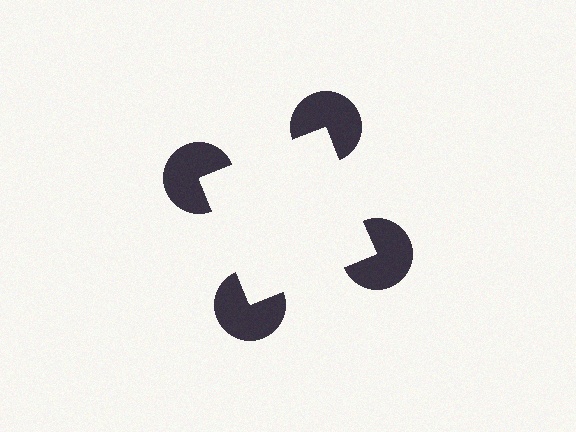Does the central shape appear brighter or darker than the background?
It typically appears slightly brighter than the background, even though no actual brightness change is drawn.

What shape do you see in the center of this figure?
An illusory square — its edges are inferred from the aligned wedge cuts in the pac-man discs, not physically drawn.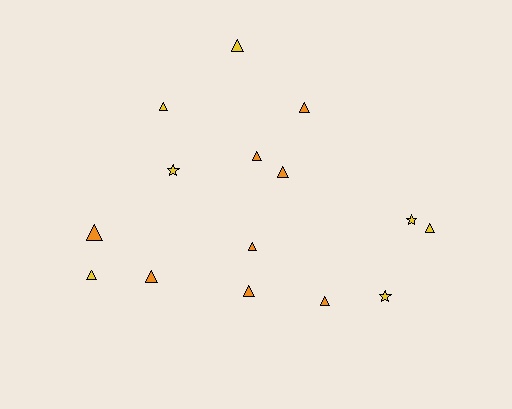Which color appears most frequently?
Orange, with 8 objects.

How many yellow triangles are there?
There are 4 yellow triangles.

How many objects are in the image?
There are 15 objects.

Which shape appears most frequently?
Triangle, with 12 objects.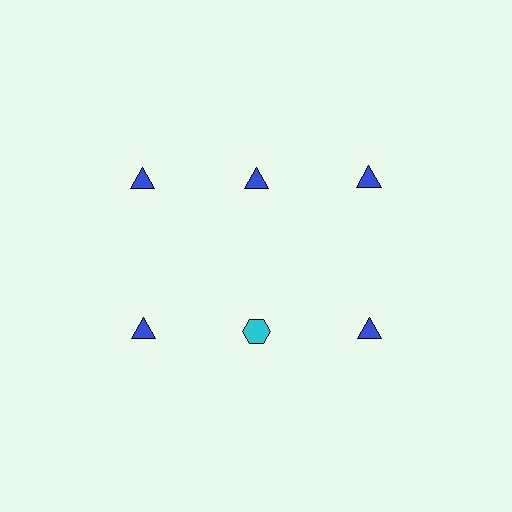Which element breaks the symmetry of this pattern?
The cyan hexagon in the second row, second from left column breaks the symmetry. All other shapes are blue triangles.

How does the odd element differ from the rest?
It differs in both color (cyan instead of blue) and shape (hexagon instead of triangle).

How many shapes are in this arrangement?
There are 6 shapes arranged in a grid pattern.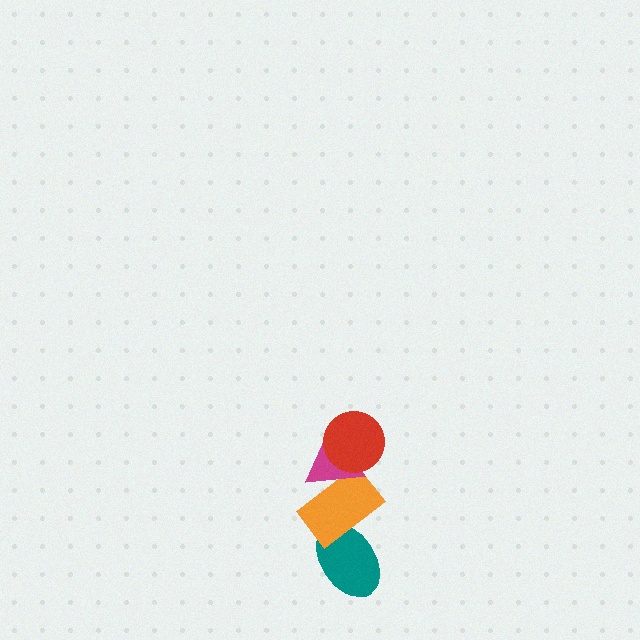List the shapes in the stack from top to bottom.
From top to bottom: the red circle, the magenta triangle, the orange rectangle, the teal ellipse.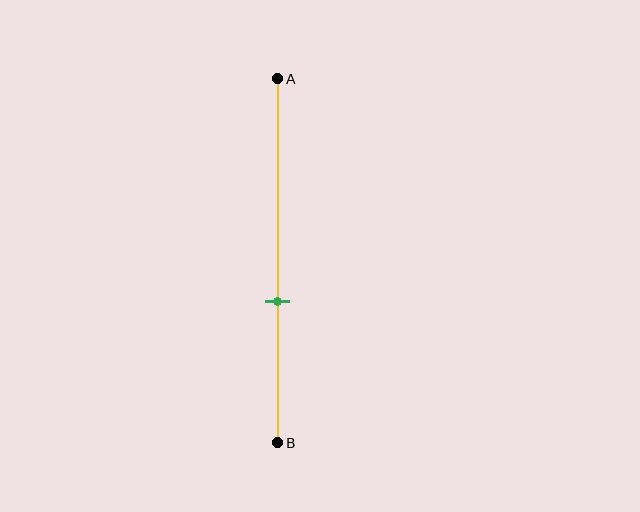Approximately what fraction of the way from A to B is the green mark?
The green mark is approximately 60% of the way from A to B.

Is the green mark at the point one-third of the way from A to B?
No, the mark is at about 60% from A, not at the 33% one-third point.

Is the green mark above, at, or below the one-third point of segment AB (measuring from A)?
The green mark is below the one-third point of segment AB.